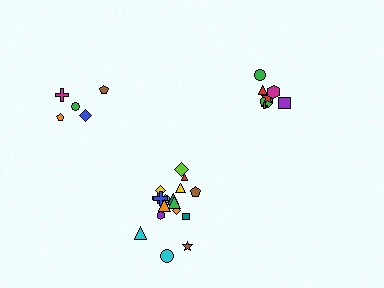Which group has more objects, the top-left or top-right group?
The top-right group.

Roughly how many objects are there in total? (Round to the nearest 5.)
Roughly 30 objects in total.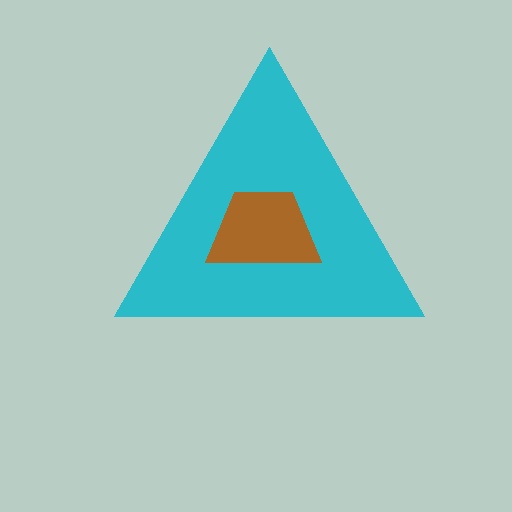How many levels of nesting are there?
2.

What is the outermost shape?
The cyan triangle.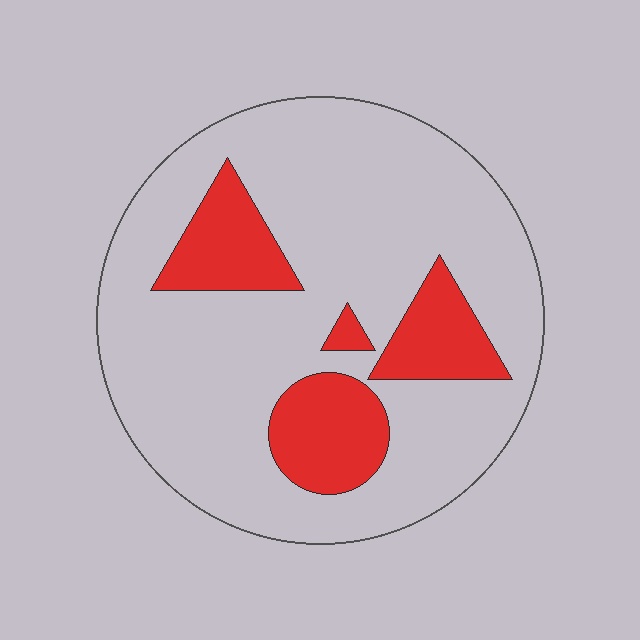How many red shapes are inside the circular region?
4.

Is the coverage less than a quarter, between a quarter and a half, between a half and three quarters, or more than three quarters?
Less than a quarter.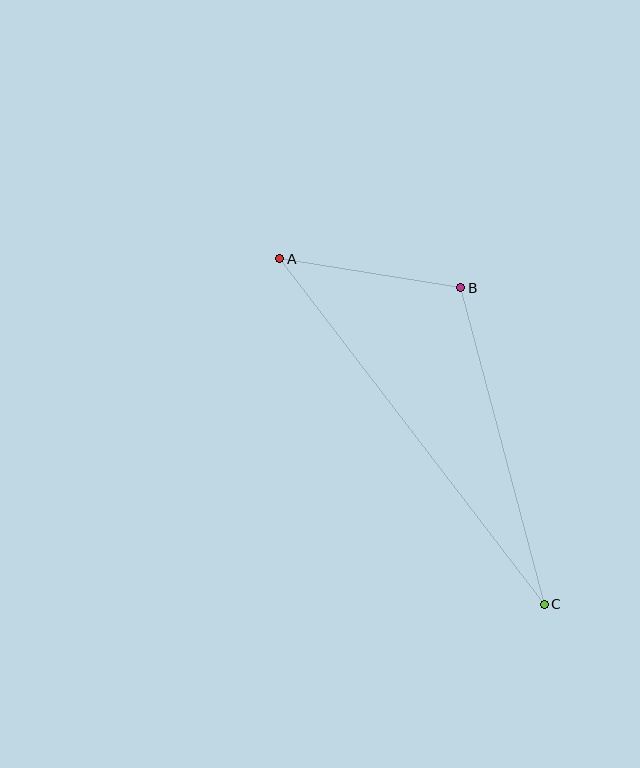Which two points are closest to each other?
Points A and B are closest to each other.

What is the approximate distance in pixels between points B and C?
The distance between B and C is approximately 327 pixels.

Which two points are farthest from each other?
Points A and C are farthest from each other.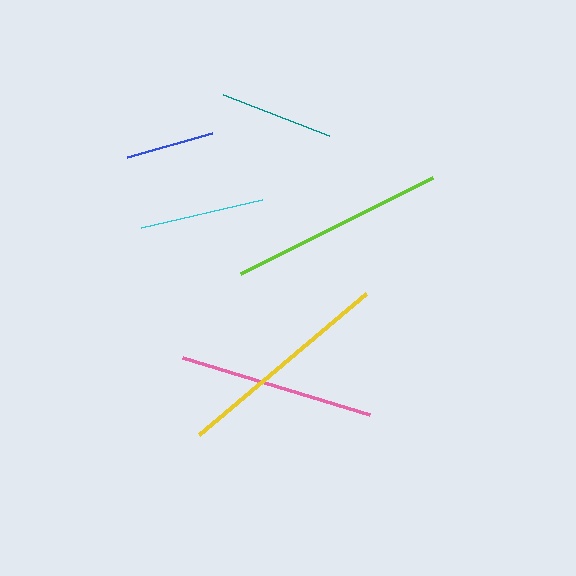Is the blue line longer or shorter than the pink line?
The pink line is longer than the blue line.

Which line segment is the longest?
The yellow line is the longest at approximately 219 pixels.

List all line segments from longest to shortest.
From longest to shortest: yellow, lime, pink, cyan, teal, blue.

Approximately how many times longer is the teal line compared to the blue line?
The teal line is approximately 1.3 times the length of the blue line.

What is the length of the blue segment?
The blue segment is approximately 89 pixels long.